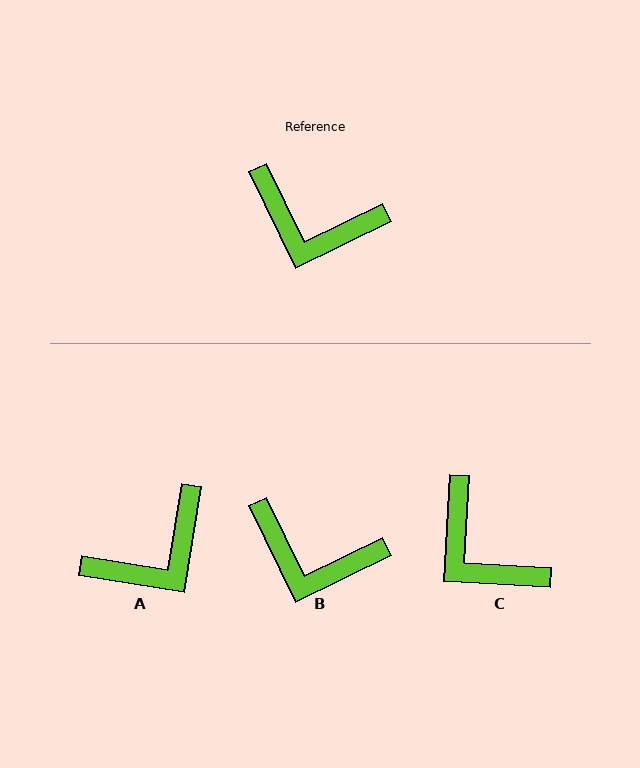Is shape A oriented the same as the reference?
No, it is off by about 55 degrees.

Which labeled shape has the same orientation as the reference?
B.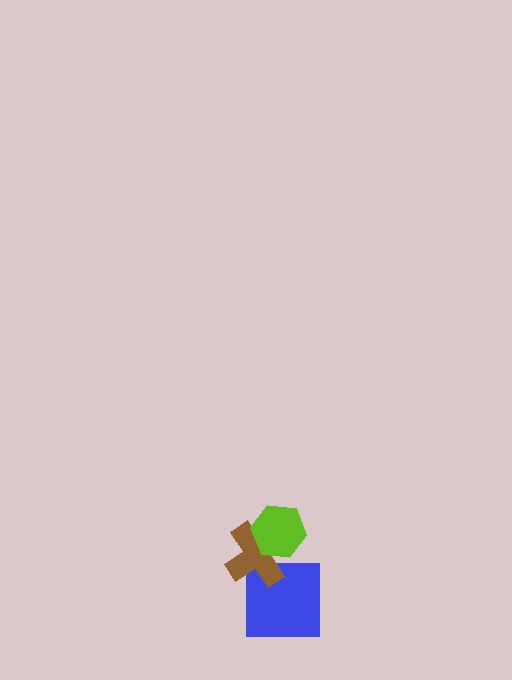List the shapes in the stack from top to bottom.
From top to bottom: the lime hexagon, the brown cross, the blue square.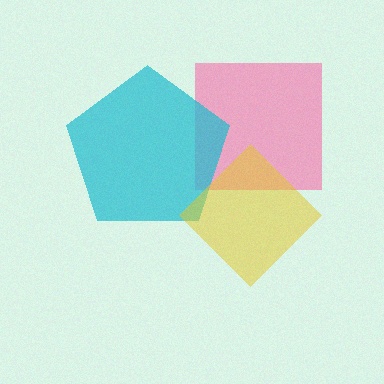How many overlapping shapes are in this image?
There are 3 overlapping shapes in the image.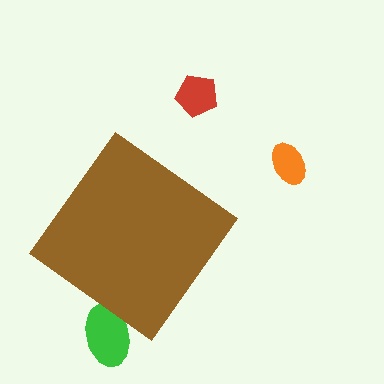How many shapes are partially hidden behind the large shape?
1 shape is partially hidden.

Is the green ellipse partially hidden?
Yes, the green ellipse is partially hidden behind the brown diamond.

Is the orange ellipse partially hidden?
No, the orange ellipse is fully visible.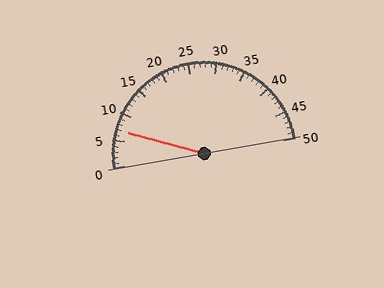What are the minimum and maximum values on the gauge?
The gauge ranges from 0 to 50.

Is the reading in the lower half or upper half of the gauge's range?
The reading is in the lower half of the range (0 to 50).